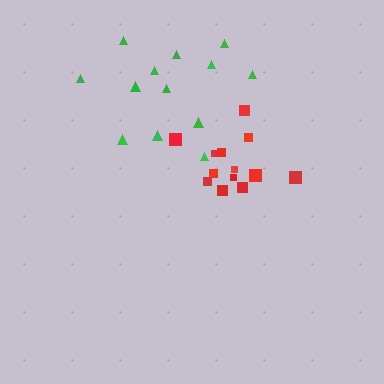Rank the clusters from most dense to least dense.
red, green.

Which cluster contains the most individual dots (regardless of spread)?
Green (13).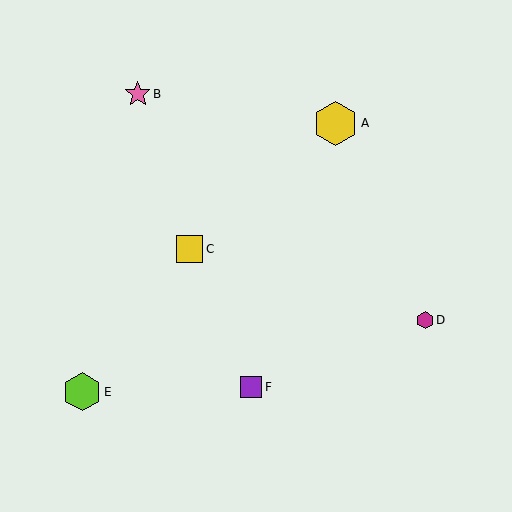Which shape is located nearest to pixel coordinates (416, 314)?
The magenta hexagon (labeled D) at (425, 320) is nearest to that location.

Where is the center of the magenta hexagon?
The center of the magenta hexagon is at (425, 320).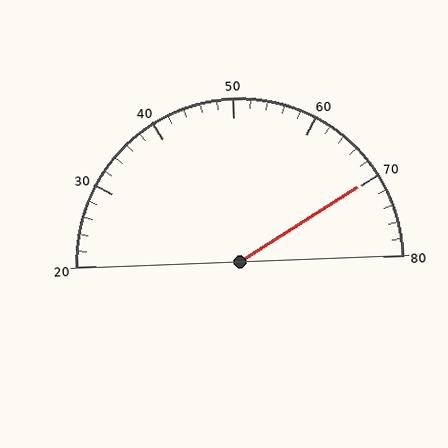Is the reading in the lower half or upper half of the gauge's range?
The reading is in the upper half of the range (20 to 80).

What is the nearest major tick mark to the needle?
The nearest major tick mark is 70.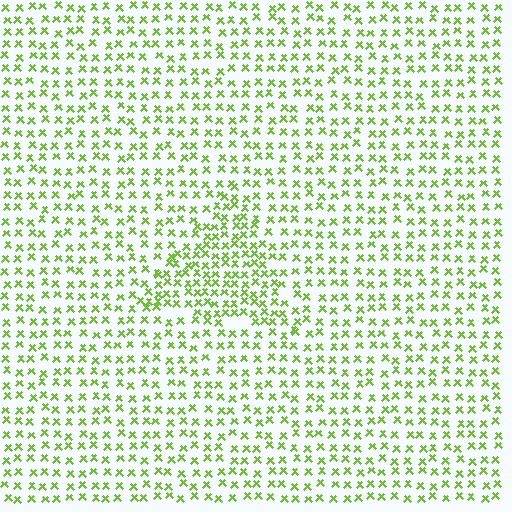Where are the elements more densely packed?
The elements are more densely packed inside the triangle boundary.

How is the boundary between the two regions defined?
The boundary is defined by a change in element density (approximately 1.7x ratio). All elements are the same color, size, and shape.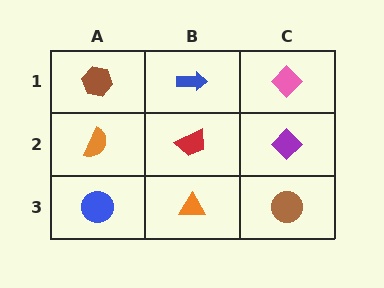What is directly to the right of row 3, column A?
An orange triangle.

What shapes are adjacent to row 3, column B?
A red trapezoid (row 2, column B), a blue circle (row 3, column A), a brown circle (row 3, column C).